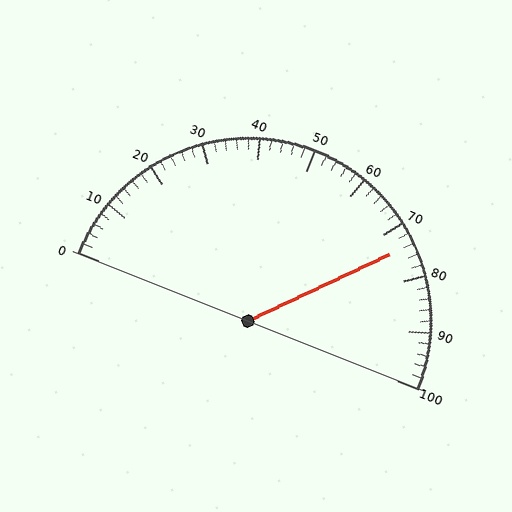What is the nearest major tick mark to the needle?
The nearest major tick mark is 70.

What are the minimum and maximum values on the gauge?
The gauge ranges from 0 to 100.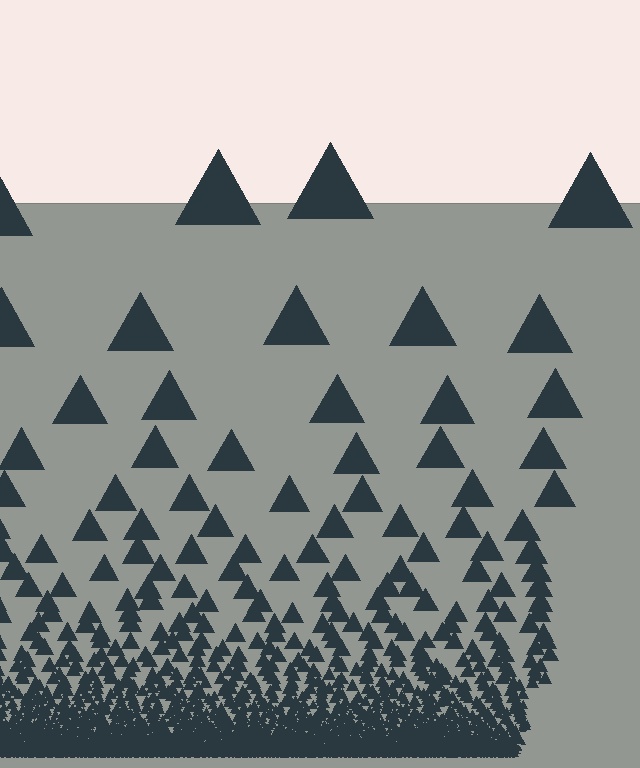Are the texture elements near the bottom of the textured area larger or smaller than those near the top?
Smaller. The gradient is inverted — elements near the bottom are smaller and denser.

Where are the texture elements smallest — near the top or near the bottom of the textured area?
Near the bottom.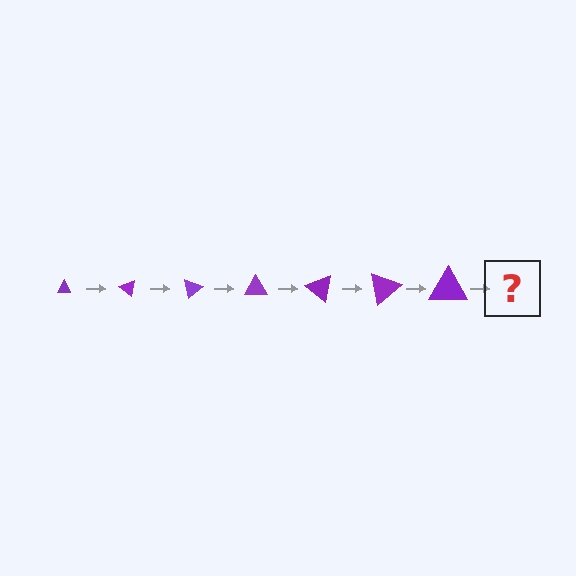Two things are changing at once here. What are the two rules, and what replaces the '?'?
The two rules are that the triangle grows larger each step and it rotates 40 degrees each step. The '?' should be a triangle, larger than the previous one and rotated 280 degrees from the start.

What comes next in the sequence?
The next element should be a triangle, larger than the previous one and rotated 280 degrees from the start.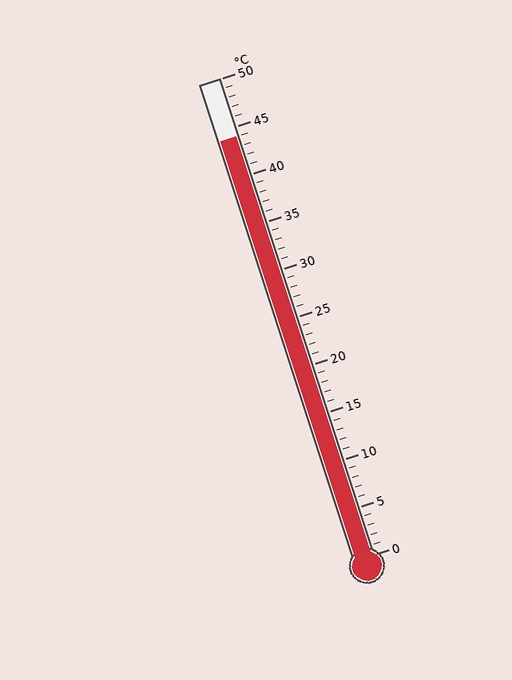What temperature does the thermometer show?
The thermometer shows approximately 44°C.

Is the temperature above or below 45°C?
The temperature is below 45°C.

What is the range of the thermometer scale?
The thermometer scale ranges from 0°C to 50°C.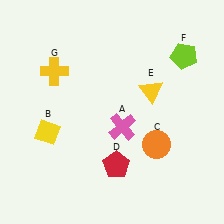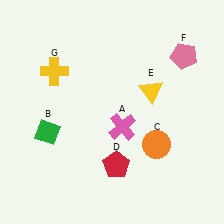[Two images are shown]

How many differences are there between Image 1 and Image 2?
There are 2 differences between the two images.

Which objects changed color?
B changed from yellow to green. F changed from lime to pink.